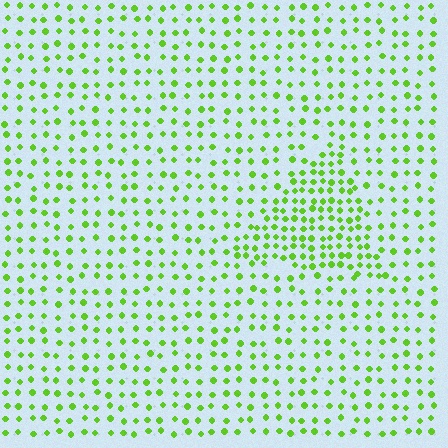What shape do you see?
I see a triangle.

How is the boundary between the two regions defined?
The boundary is defined by a change in element density (approximately 1.9x ratio). All elements are the same color, size, and shape.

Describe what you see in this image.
The image contains small lime elements arranged at two different densities. A triangle-shaped region is visible where the elements are more densely packed than the surrounding area.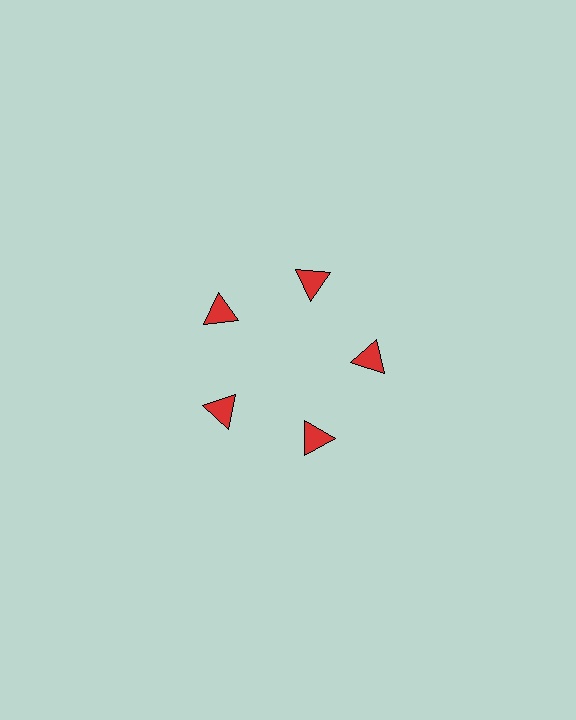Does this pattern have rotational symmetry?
Yes, this pattern has 5-fold rotational symmetry. It looks the same after rotating 72 degrees around the center.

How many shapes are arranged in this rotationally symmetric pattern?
There are 5 shapes, arranged in 5 groups of 1.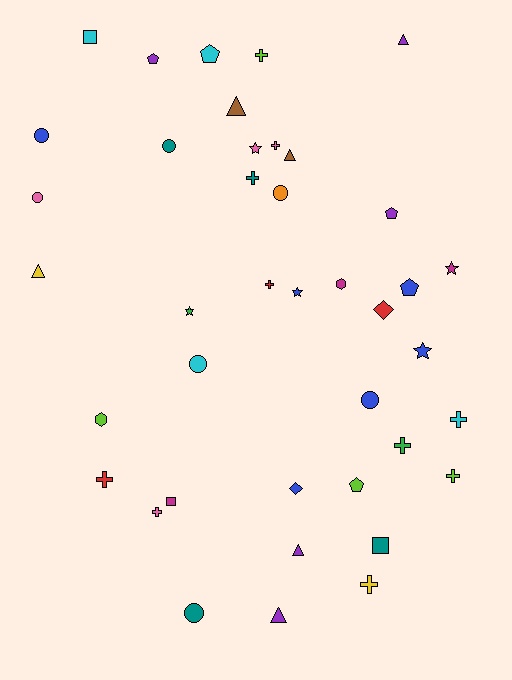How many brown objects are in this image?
There are 2 brown objects.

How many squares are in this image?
There are 3 squares.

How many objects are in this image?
There are 40 objects.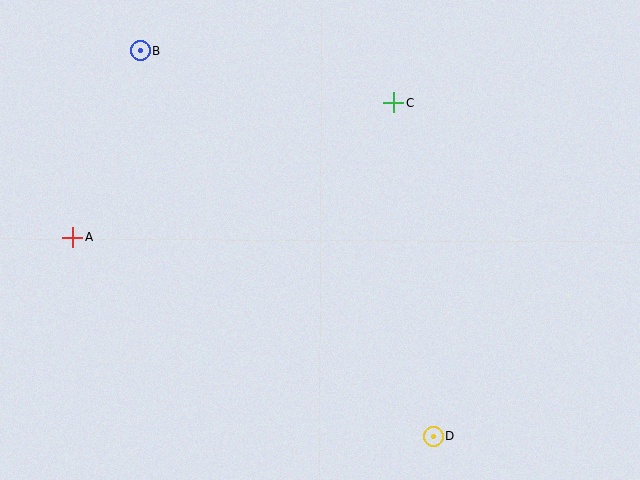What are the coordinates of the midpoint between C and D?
The midpoint between C and D is at (413, 270).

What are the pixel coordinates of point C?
Point C is at (393, 103).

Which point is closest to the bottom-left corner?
Point A is closest to the bottom-left corner.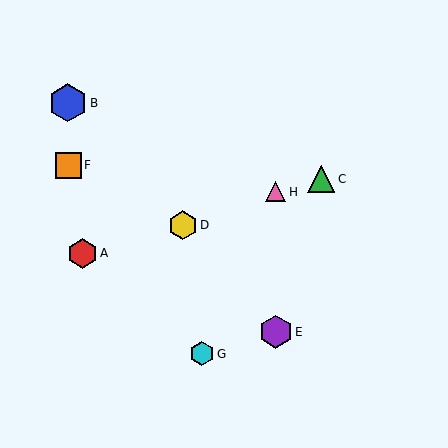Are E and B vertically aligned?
No, E is at x≈276 and B is at x≈68.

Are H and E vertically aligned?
Yes, both are at x≈276.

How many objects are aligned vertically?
2 objects (E, H) are aligned vertically.